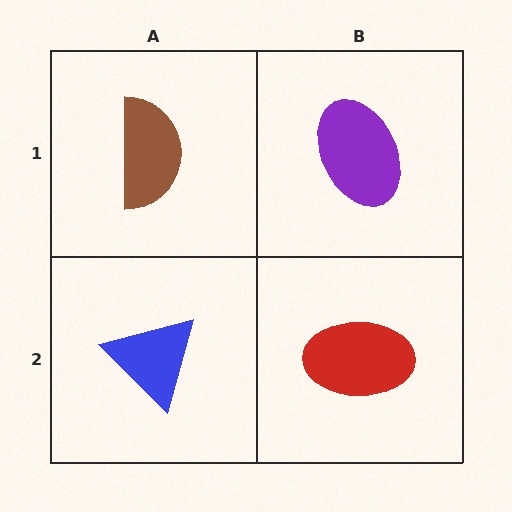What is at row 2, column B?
A red ellipse.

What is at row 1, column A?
A brown semicircle.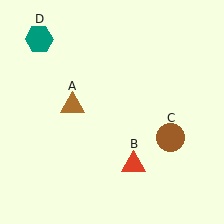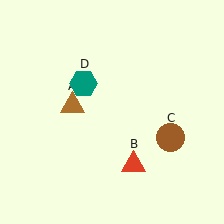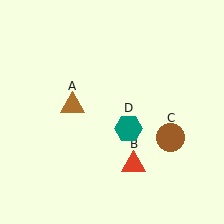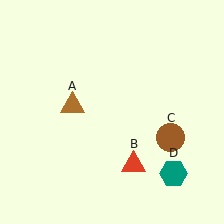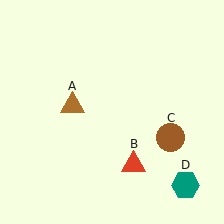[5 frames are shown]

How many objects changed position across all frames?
1 object changed position: teal hexagon (object D).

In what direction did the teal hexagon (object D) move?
The teal hexagon (object D) moved down and to the right.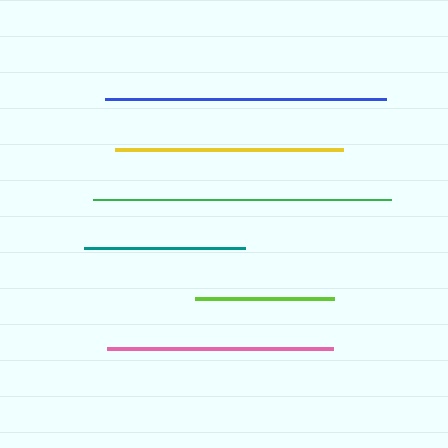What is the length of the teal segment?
The teal segment is approximately 161 pixels long.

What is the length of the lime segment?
The lime segment is approximately 139 pixels long.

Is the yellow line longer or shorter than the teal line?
The yellow line is longer than the teal line.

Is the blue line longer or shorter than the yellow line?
The blue line is longer than the yellow line.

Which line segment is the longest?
The green line is the longest at approximately 298 pixels.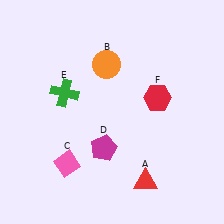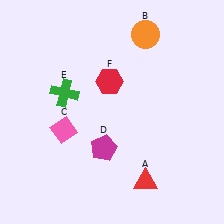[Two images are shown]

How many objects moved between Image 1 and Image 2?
3 objects moved between the two images.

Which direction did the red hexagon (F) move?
The red hexagon (F) moved left.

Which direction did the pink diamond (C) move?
The pink diamond (C) moved up.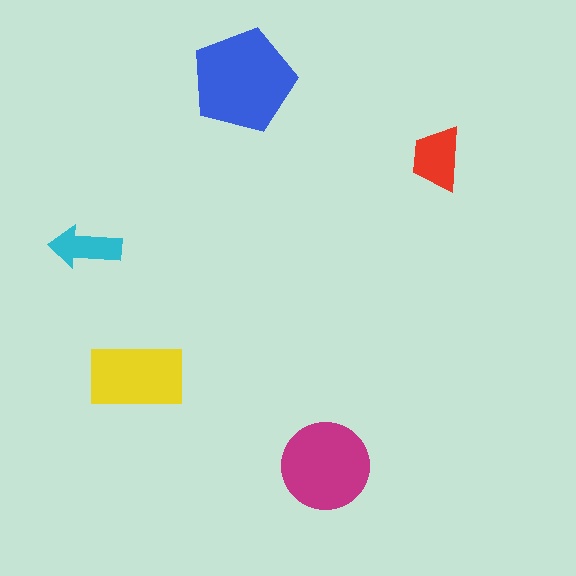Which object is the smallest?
The cyan arrow.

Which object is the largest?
The blue pentagon.